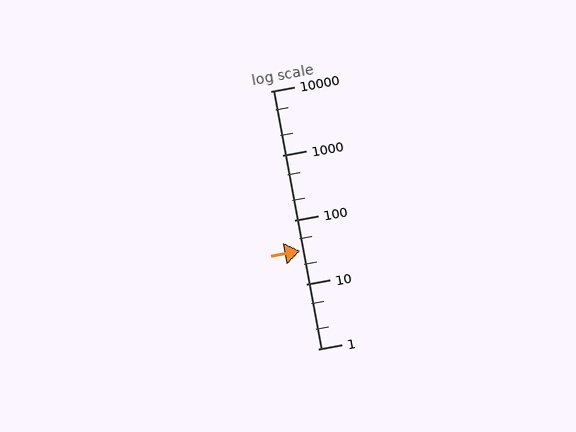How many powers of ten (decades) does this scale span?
The scale spans 4 decades, from 1 to 10000.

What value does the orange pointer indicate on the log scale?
The pointer indicates approximately 33.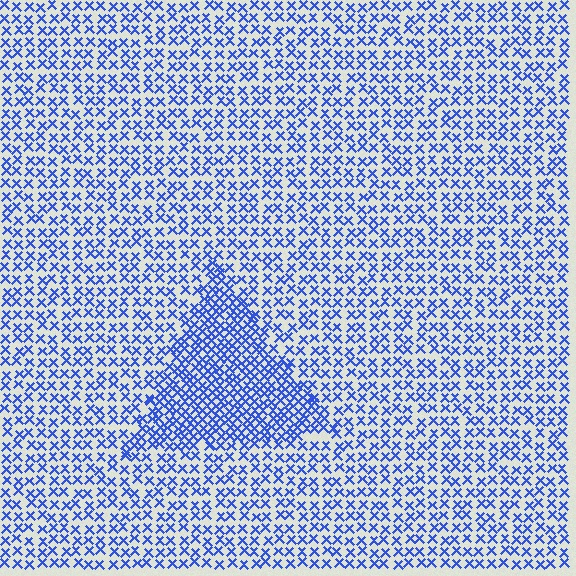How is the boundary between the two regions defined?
The boundary is defined by a change in element density (approximately 1.9x ratio). All elements are the same color, size, and shape.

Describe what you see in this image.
The image contains small blue elements arranged at two different densities. A triangle-shaped region is visible where the elements are more densely packed than the surrounding area.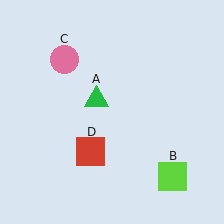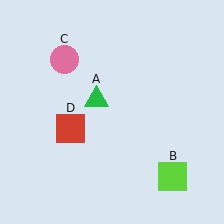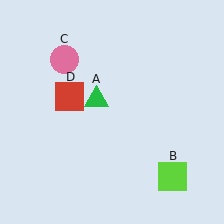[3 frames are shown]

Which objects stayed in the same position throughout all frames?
Green triangle (object A) and lime square (object B) and pink circle (object C) remained stationary.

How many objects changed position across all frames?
1 object changed position: red square (object D).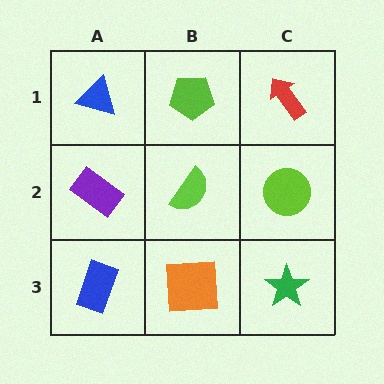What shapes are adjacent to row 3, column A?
A purple rectangle (row 2, column A), an orange square (row 3, column B).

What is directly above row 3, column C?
A lime circle.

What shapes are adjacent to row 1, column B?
A lime semicircle (row 2, column B), a blue triangle (row 1, column A), a red arrow (row 1, column C).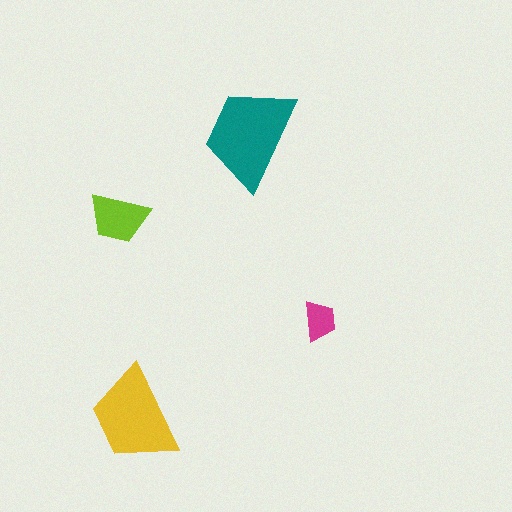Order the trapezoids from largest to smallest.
the teal one, the yellow one, the lime one, the magenta one.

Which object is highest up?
The teal trapezoid is topmost.